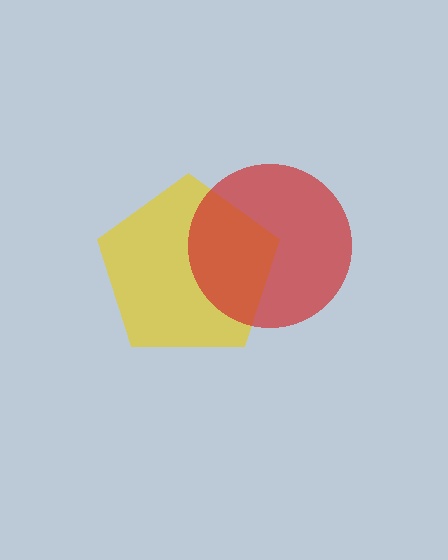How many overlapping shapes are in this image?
There are 2 overlapping shapes in the image.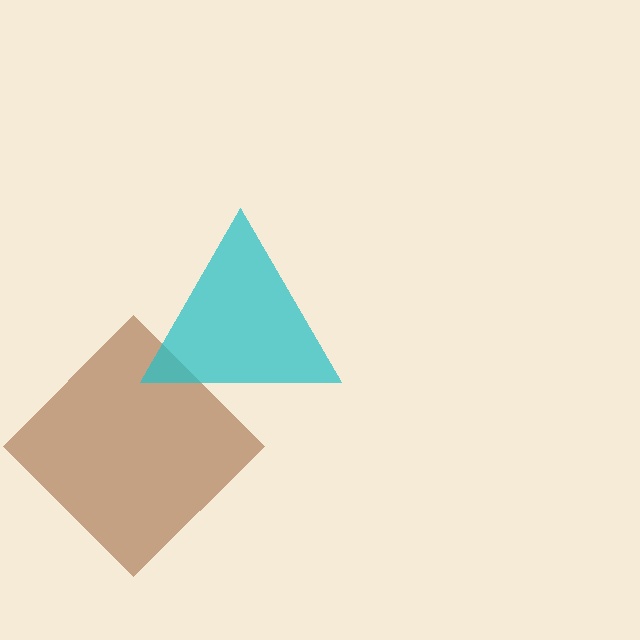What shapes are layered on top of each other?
The layered shapes are: a brown diamond, a cyan triangle.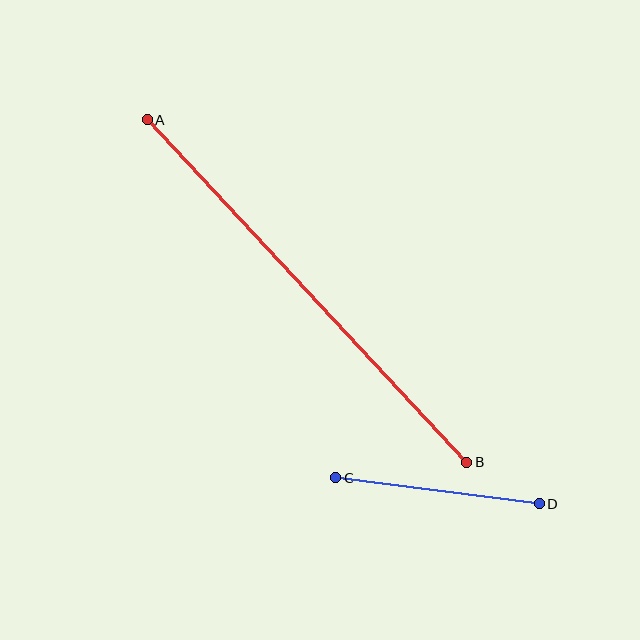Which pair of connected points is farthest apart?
Points A and B are farthest apart.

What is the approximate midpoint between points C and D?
The midpoint is at approximately (438, 491) pixels.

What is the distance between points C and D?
The distance is approximately 205 pixels.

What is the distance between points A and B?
The distance is approximately 468 pixels.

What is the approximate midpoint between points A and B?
The midpoint is at approximately (307, 291) pixels.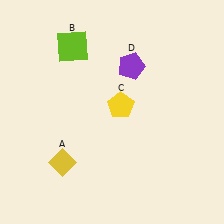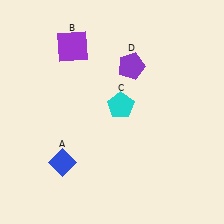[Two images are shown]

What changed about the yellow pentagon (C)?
In Image 1, C is yellow. In Image 2, it changed to cyan.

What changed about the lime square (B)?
In Image 1, B is lime. In Image 2, it changed to purple.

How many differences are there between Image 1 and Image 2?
There are 3 differences between the two images.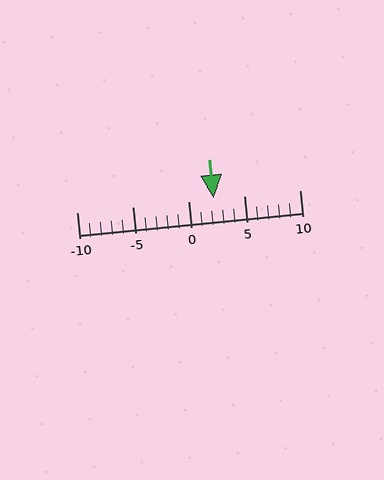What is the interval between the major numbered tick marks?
The major tick marks are spaced 5 units apart.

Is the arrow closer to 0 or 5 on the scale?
The arrow is closer to 0.